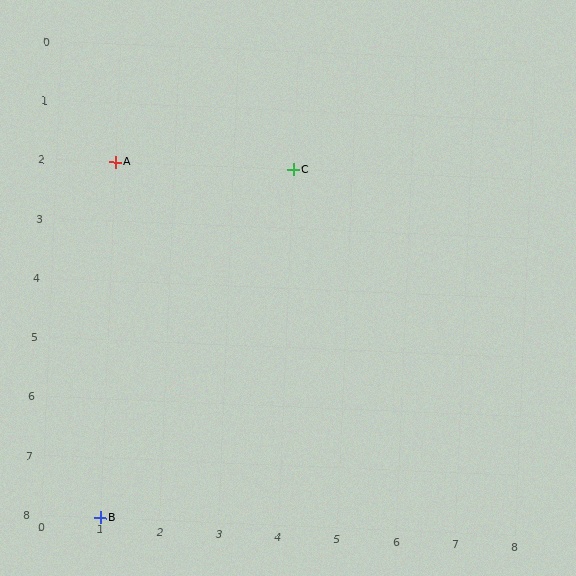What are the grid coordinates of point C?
Point C is at grid coordinates (4, 2).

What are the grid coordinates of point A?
Point A is at grid coordinates (1, 2).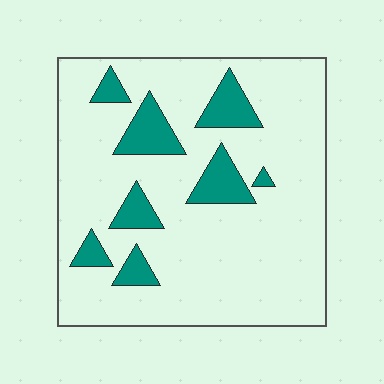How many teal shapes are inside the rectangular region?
8.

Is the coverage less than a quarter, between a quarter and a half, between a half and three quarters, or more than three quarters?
Less than a quarter.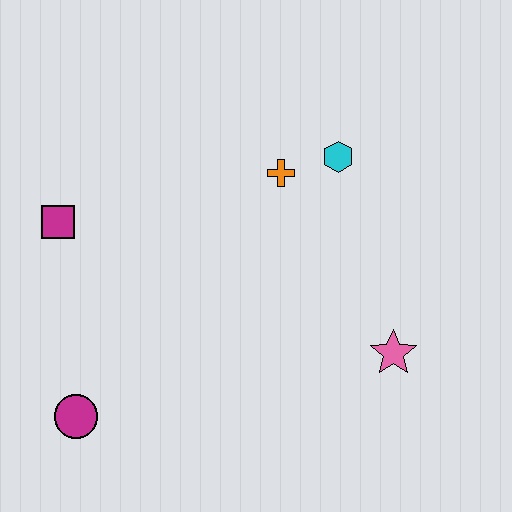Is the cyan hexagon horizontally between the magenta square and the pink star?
Yes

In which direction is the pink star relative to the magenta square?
The pink star is to the right of the magenta square.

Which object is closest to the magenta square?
The magenta circle is closest to the magenta square.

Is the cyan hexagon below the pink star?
No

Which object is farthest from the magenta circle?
The cyan hexagon is farthest from the magenta circle.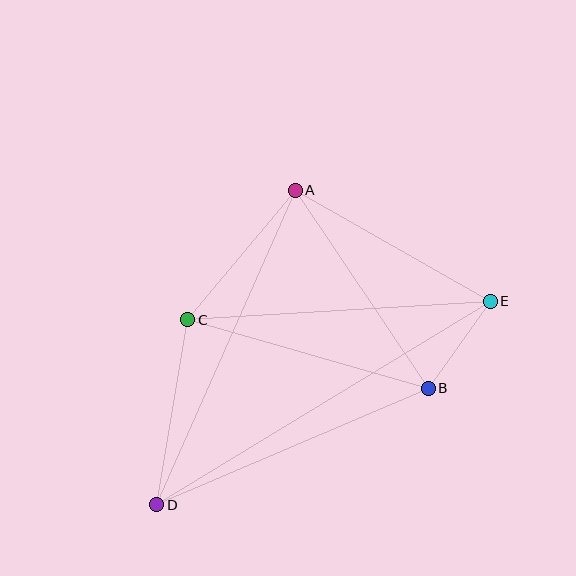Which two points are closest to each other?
Points B and E are closest to each other.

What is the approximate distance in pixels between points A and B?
The distance between A and B is approximately 239 pixels.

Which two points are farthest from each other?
Points D and E are farthest from each other.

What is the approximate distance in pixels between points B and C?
The distance between B and C is approximately 250 pixels.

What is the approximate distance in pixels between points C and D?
The distance between C and D is approximately 188 pixels.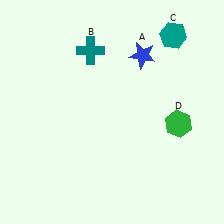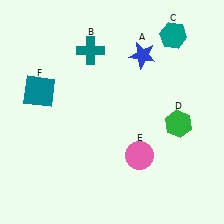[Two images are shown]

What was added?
A pink circle (E), a teal square (F) were added in Image 2.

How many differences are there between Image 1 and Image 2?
There are 2 differences between the two images.